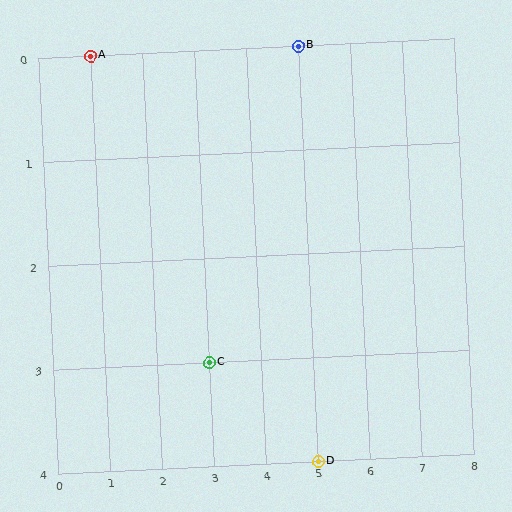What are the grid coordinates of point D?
Point D is at grid coordinates (5, 4).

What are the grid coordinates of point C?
Point C is at grid coordinates (3, 3).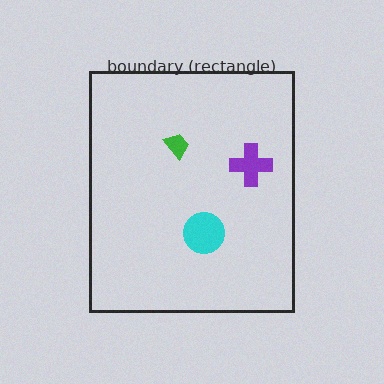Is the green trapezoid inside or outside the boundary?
Inside.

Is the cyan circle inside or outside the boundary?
Inside.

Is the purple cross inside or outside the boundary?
Inside.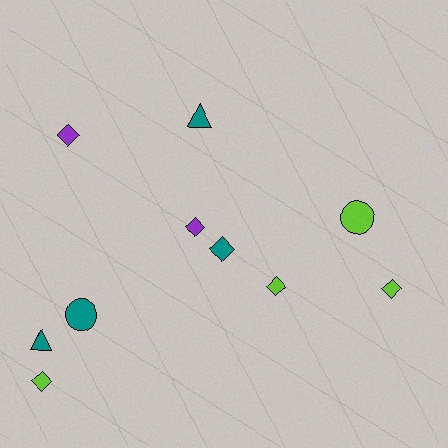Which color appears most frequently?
Teal, with 4 objects.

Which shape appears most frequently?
Diamond, with 6 objects.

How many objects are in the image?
There are 10 objects.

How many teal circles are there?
There is 1 teal circle.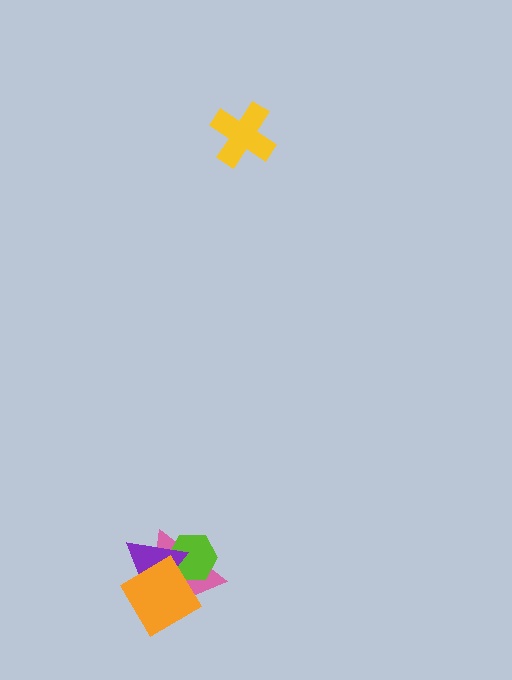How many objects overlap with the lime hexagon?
2 objects overlap with the lime hexagon.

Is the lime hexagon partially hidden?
Yes, it is partially covered by another shape.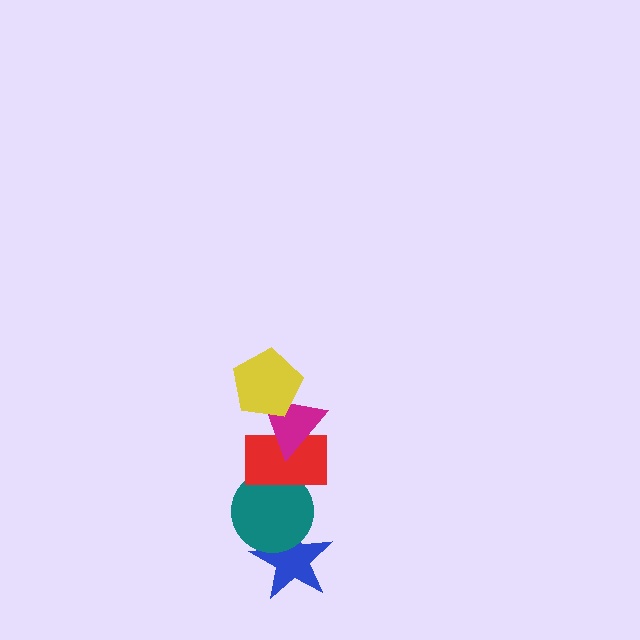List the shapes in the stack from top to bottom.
From top to bottom: the yellow pentagon, the magenta triangle, the red rectangle, the teal circle, the blue star.